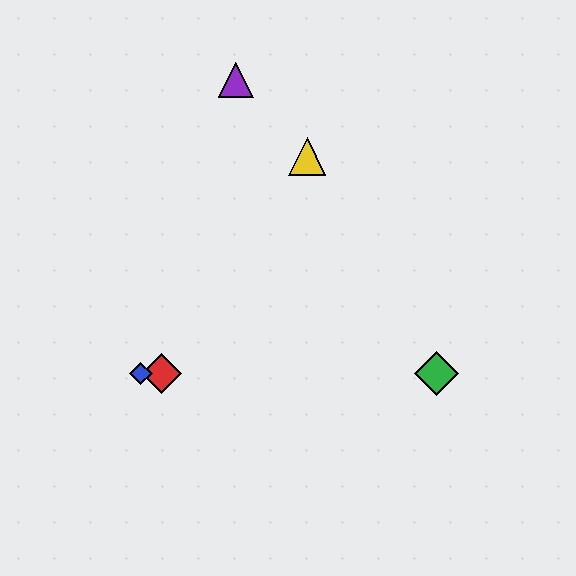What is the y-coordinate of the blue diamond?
The blue diamond is at y≈373.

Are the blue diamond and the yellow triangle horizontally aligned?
No, the blue diamond is at y≈373 and the yellow triangle is at y≈156.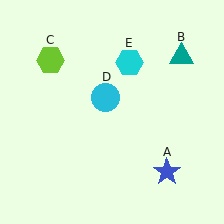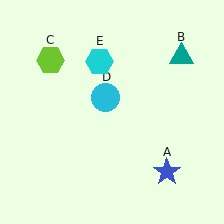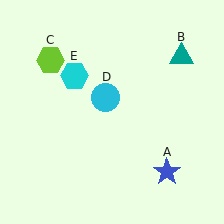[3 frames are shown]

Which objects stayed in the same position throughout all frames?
Blue star (object A) and teal triangle (object B) and lime hexagon (object C) and cyan circle (object D) remained stationary.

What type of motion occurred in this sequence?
The cyan hexagon (object E) rotated counterclockwise around the center of the scene.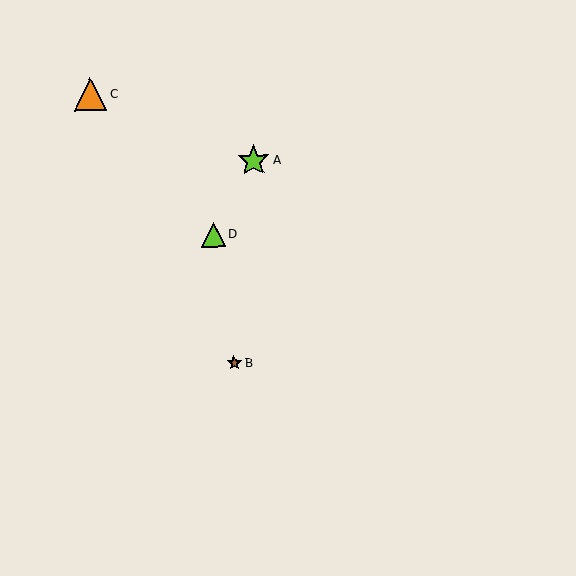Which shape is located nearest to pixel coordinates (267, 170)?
The lime star (labeled A) at (254, 161) is nearest to that location.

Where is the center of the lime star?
The center of the lime star is at (254, 161).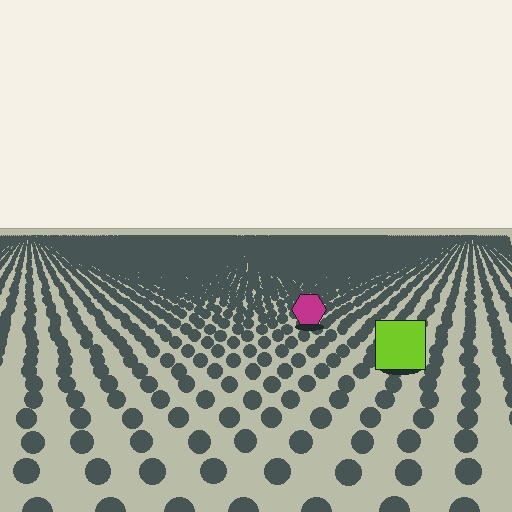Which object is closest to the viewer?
The lime square is closest. The texture marks near it are larger and more spread out.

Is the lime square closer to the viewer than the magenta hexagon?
Yes. The lime square is closer — you can tell from the texture gradient: the ground texture is coarser near it.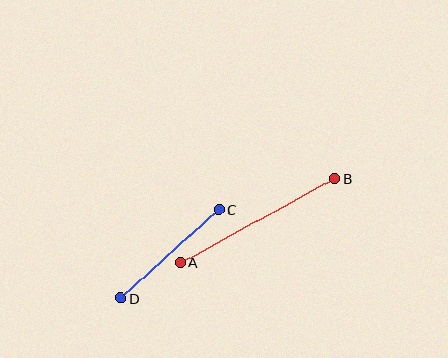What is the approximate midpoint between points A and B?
The midpoint is at approximately (257, 221) pixels.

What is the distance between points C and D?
The distance is approximately 132 pixels.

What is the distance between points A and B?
The distance is approximately 177 pixels.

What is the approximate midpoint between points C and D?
The midpoint is at approximately (170, 254) pixels.